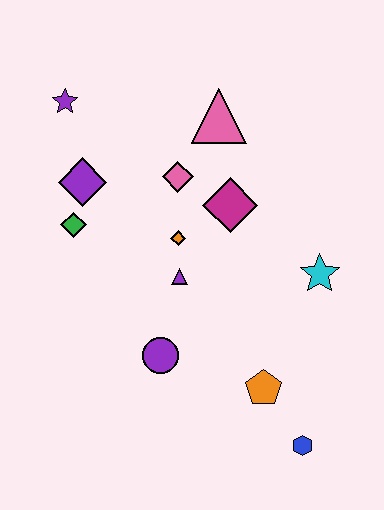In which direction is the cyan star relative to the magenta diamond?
The cyan star is to the right of the magenta diamond.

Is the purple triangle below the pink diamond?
Yes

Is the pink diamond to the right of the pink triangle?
No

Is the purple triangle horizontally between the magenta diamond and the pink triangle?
No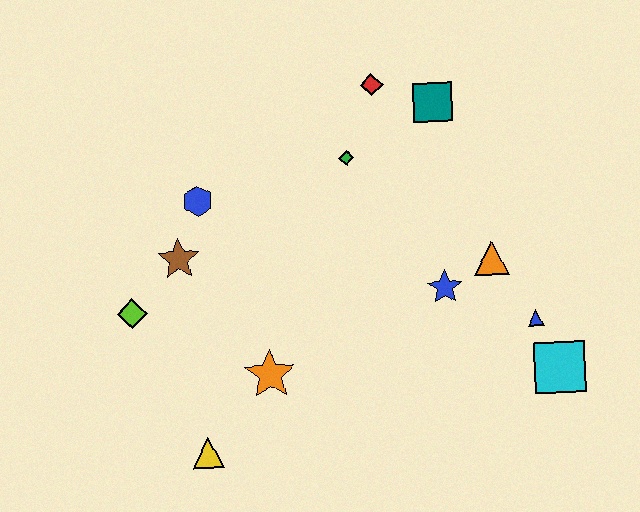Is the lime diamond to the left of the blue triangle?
Yes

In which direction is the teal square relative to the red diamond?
The teal square is to the right of the red diamond.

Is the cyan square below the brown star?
Yes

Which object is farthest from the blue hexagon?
The cyan square is farthest from the blue hexagon.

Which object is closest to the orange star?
The yellow triangle is closest to the orange star.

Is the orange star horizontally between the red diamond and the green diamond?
No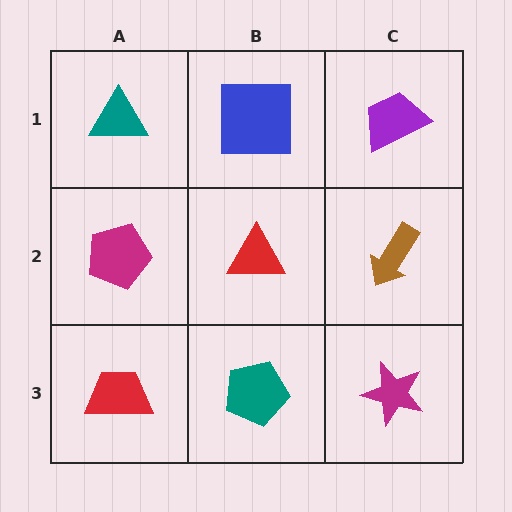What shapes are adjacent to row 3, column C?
A brown arrow (row 2, column C), a teal pentagon (row 3, column B).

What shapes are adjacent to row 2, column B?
A blue square (row 1, column B), a teal pentagon (row 3, column B), a magenta pentagon (row 2, column A), a brown arrow (row 2, column C).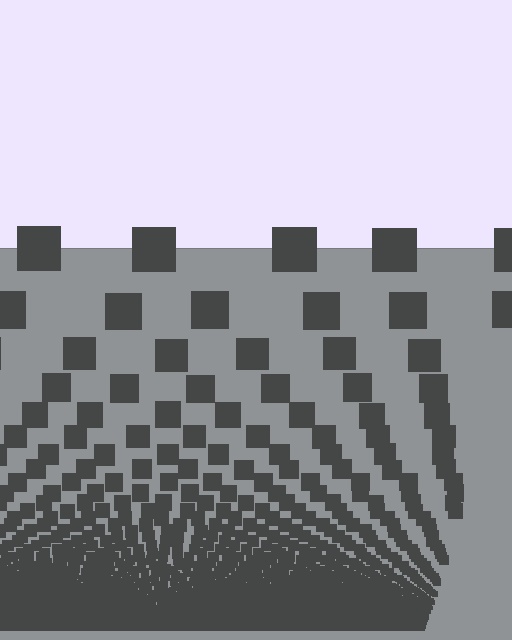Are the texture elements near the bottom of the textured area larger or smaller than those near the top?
Smaller. The gradient is inverted — elements near the bottom are smaller and denser.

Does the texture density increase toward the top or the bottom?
Density increases toward the bottom.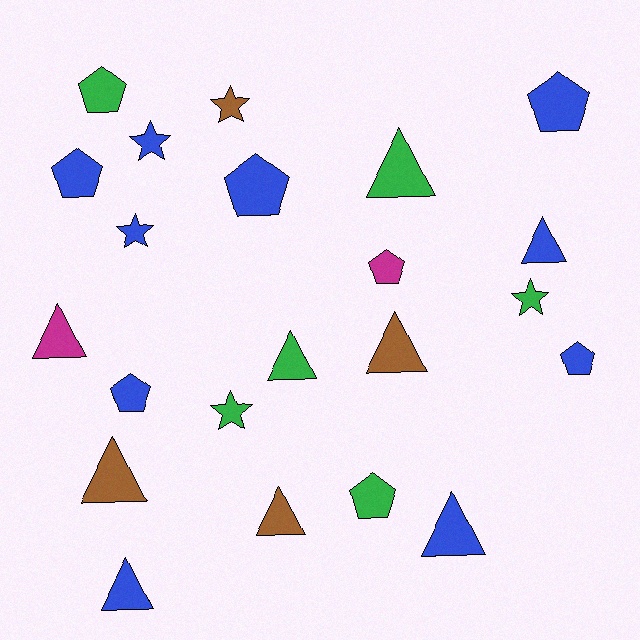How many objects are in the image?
There are 22 objects.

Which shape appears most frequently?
Triangle, with 9 objects.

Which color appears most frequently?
Blue, with 10 objects.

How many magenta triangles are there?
There is 1 magenta triangle.